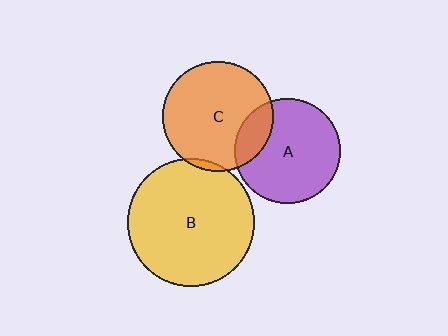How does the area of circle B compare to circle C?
Approximately 1.3 times.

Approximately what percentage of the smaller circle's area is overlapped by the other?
Approximately 15%.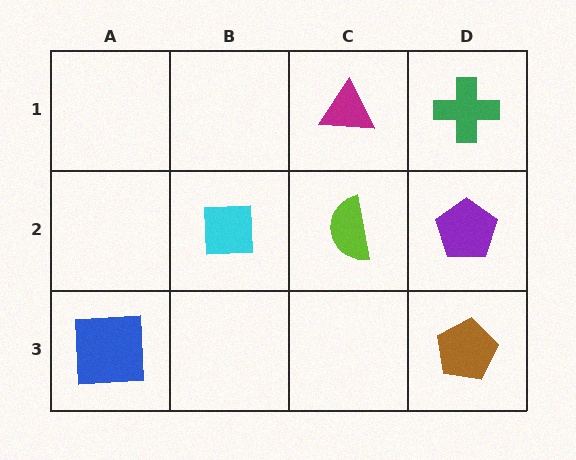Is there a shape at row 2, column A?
No, that cell is empty.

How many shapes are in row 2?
3 shapes.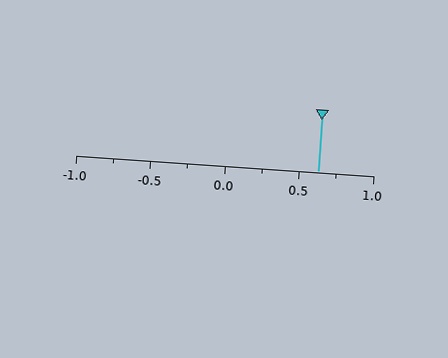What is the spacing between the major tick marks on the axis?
The major ticks are spaced 0.5 apart.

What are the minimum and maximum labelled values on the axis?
The axis runs from -1.0 to 1.0.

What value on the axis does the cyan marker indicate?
The marker indicates approximately 0.62.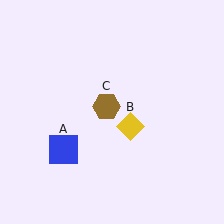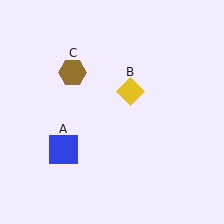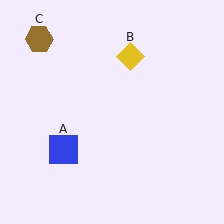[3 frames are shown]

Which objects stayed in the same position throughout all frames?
Blue square (object A) remained stationary.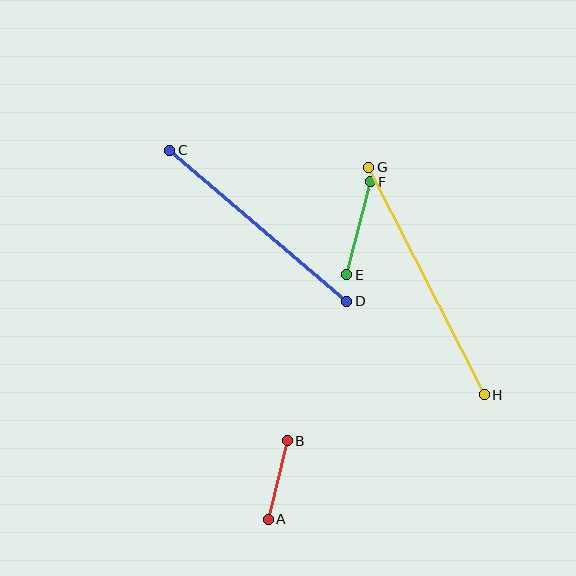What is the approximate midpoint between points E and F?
The midpoint is at approximately (358, 228) pixels.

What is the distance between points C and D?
The distance is approximately 233 pixels.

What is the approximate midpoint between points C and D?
The midpoint is at approximately (258, 226) pixels.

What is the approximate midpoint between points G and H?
The midpoint is at approximately (427, 281) pixels.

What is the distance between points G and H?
The distance is approximately 255 pixels.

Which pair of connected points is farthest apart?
Points G and H are farthest apart.